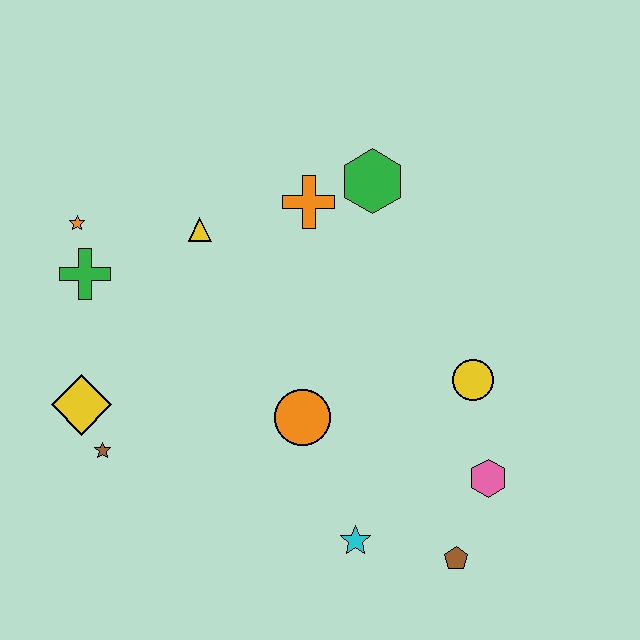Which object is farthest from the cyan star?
The orange star is farthest from the cyan star.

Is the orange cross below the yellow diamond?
No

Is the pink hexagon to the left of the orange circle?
No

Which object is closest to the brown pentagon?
The pink hexagon is closest to the brown pentagon.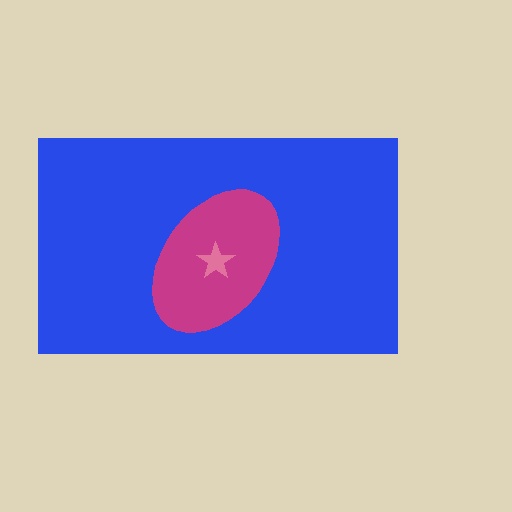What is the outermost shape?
The blue rectangle.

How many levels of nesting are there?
3.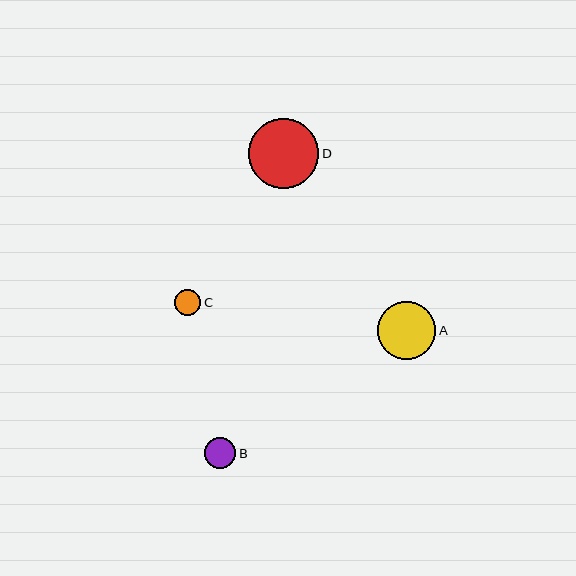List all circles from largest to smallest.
From largest to smallest: D, A, B, C.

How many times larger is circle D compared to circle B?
Circle D is approximately 2.3 times the size of circle B.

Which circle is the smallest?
Circle C is the smallest with a size of approximately 27 pixels.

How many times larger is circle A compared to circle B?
Circle A is approximately 1.9 times the size of circle B.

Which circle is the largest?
Circle D is the largest with a size of approximately 70 pixels.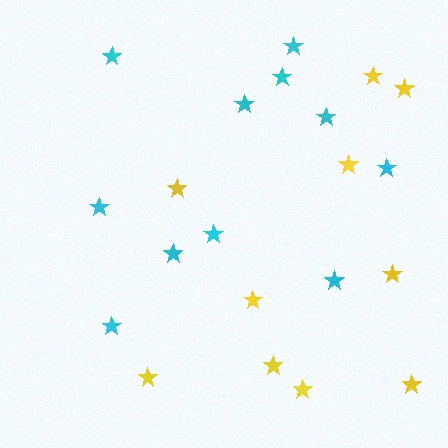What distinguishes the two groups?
There are 2 groups: one group of yellow stars (10) and one group of cyan stars (11).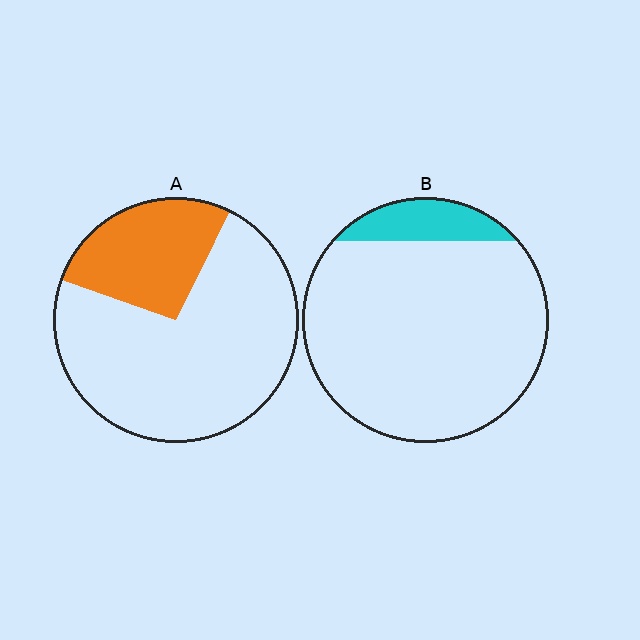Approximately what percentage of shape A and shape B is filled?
A is approximately 25% and B is approximately 10%.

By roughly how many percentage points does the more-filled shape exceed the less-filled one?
By roughly 15 percentage points (A over B).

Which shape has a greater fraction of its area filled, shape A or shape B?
Shape A.